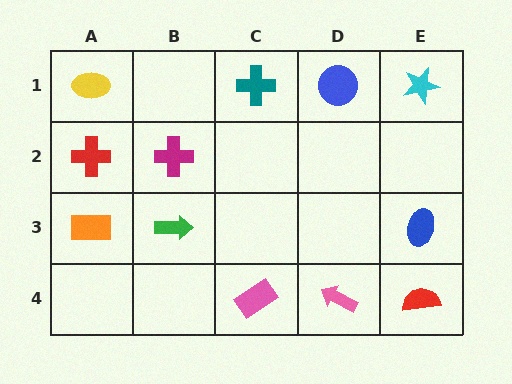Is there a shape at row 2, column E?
No, that cell is empty.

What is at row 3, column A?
An orange rectangle.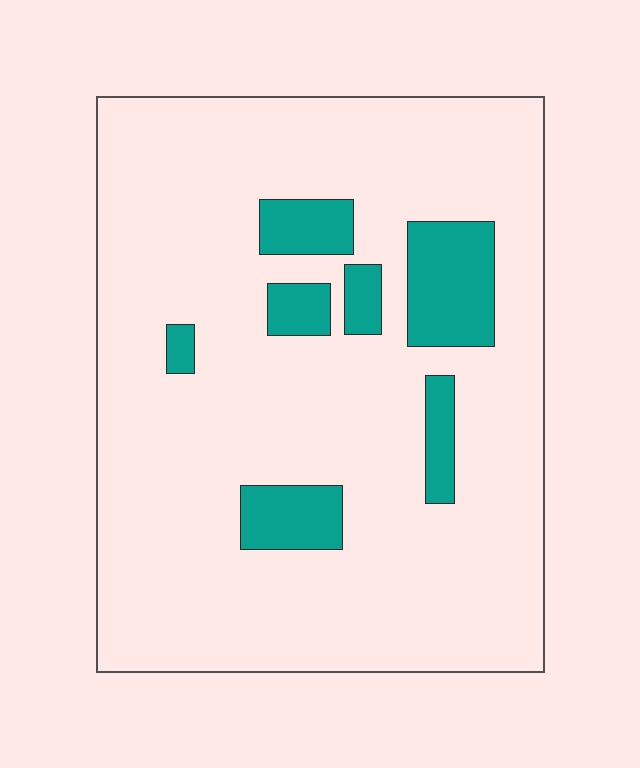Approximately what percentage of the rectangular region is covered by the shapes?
Approximately 15%.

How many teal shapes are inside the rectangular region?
7.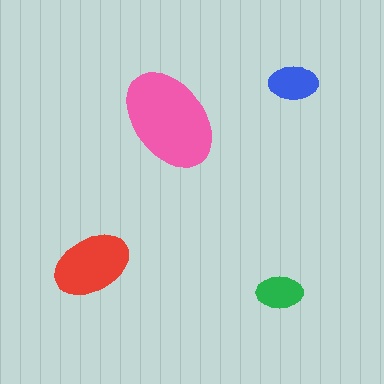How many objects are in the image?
There are 4 objects in the image.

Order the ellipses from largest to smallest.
the pink one, the red one, the blue one, the green one.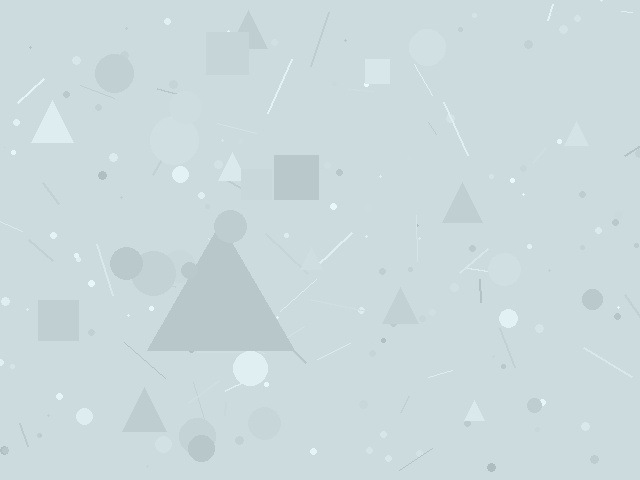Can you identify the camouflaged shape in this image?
The camouflaged shape is a triangle.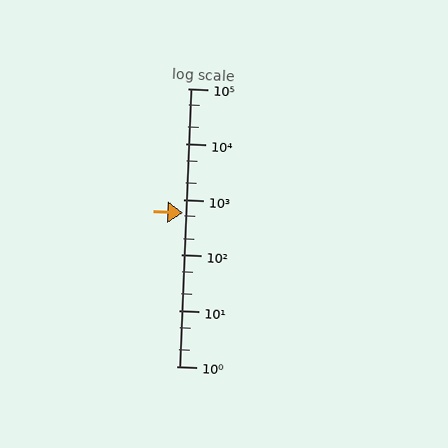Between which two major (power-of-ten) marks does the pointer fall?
The pointer is between 100 and 1000.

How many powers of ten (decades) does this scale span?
The scale spans 5 decades, from 1 to 100000.